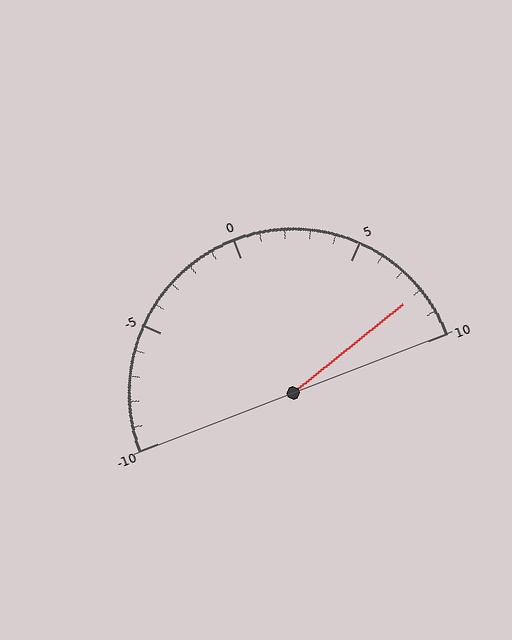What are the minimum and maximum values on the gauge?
The gauge ranges from -10 to 10.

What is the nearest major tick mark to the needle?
The nearest major tick mark is 10.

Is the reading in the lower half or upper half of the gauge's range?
The reading is in the upper half of the range (-10 to 10).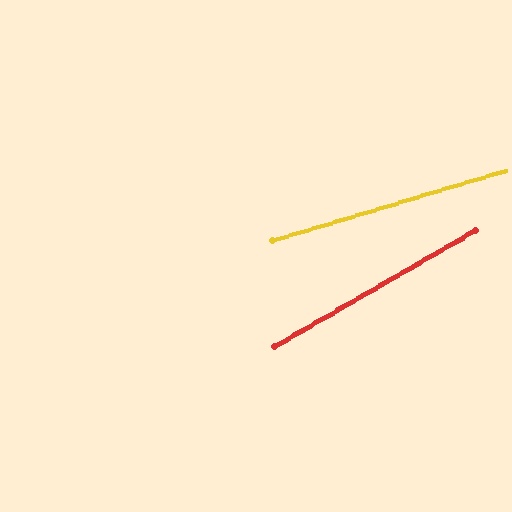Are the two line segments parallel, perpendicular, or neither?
Neither parallel nor perpendicular — they differ by about 13°.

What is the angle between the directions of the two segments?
Approximately 13 degrees.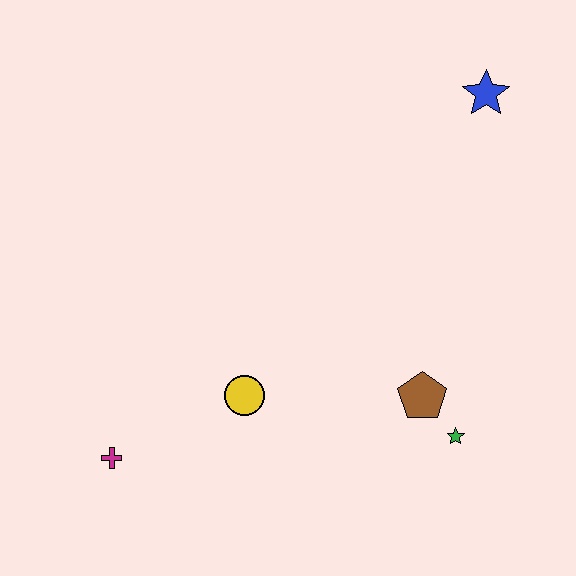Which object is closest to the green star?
The brown pentagon is closest to the green star.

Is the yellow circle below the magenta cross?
No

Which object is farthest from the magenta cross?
The blue star is farthest from the magenta cross.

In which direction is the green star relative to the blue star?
The green star is below the blue star.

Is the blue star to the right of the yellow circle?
Yes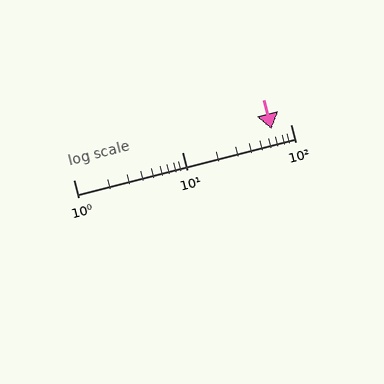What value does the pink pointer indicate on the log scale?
The pointer indicates approximately 67.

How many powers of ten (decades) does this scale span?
The scale spans 2 decades, from 1 to 100.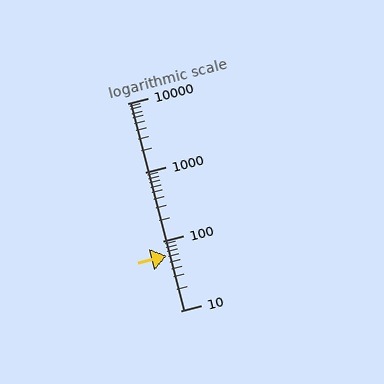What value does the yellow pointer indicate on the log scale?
The pointer indicates approximately 61.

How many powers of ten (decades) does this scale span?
The scale spans 3 decades, from 10 to 10000.